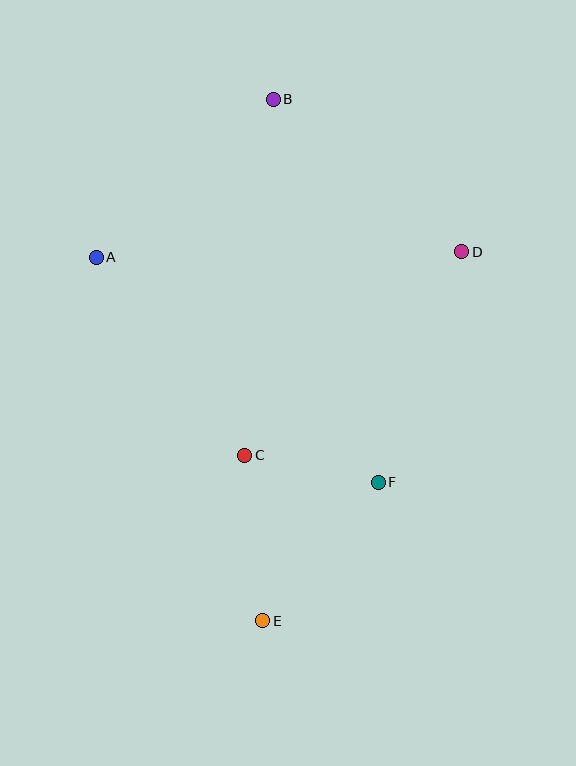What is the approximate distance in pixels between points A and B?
The distance between A and B is approximately 237 pixels.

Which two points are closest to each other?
Points C and F are closest to each other.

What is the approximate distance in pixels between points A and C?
The distance between A and C is approximately 247 pixels.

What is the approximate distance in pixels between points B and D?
The distance between B and D is approximately 242 pixels.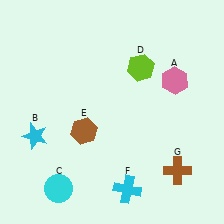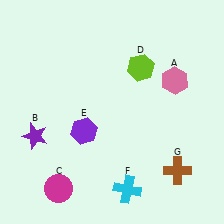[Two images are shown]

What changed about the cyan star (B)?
In Image 1, B is cyan. In Image 2, it changed to purple.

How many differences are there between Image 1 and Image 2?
There are 3 differences between the two images.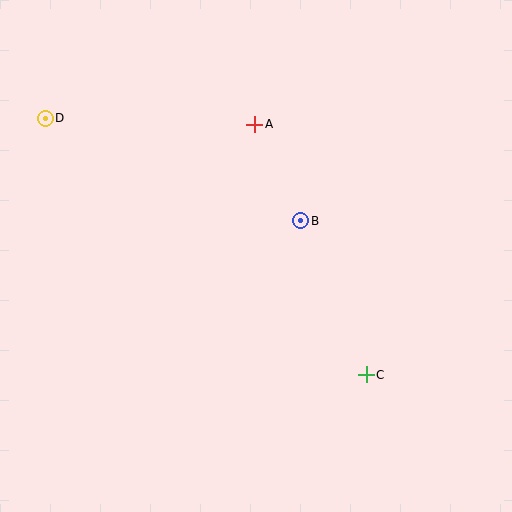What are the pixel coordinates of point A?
Point A is at (255, 124).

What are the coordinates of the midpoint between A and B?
The midpoint between A and B is at (278, 173).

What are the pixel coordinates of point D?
Point D is at (45, 118).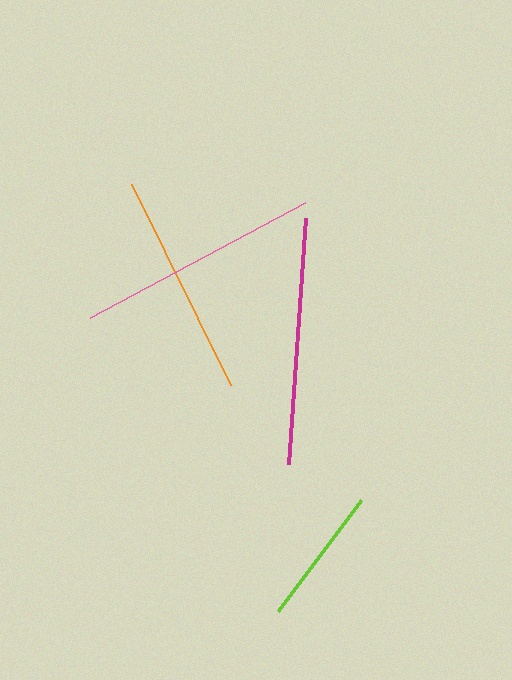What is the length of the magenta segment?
The magenta segment is approximately 246 pixels long.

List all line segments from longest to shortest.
From longest to shortest: magenta, pink, orange, lime.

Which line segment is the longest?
The magenta line is the longest at approximately 246 pixels.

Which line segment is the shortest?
The lime line is the shortest at approximately 139 pixels.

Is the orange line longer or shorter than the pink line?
The pink line is longer than the orange line.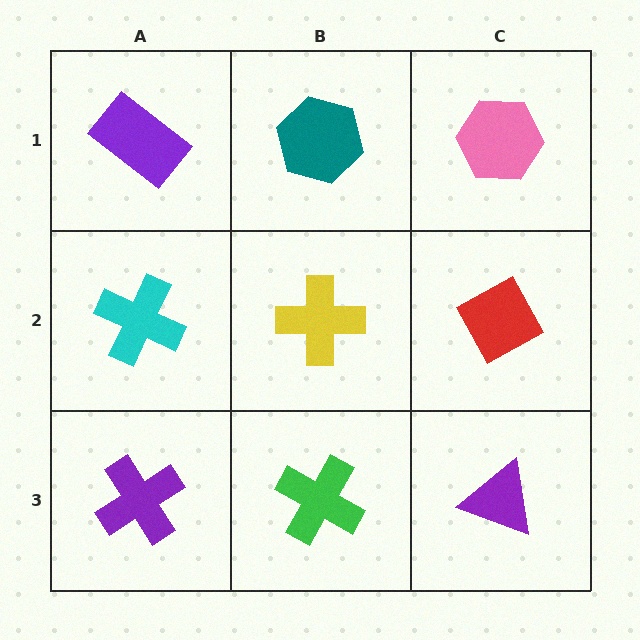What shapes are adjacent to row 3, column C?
A red diamond (row 2, column C), a green cross (row 3, column B).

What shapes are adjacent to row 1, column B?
A yellow cross (row 2, column B), a purple rectangle (row 1, column A), a pink hexagon (row 1, column C).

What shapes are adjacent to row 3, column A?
A cyan cross (row 2, column A), a green cross (row 3, column B).